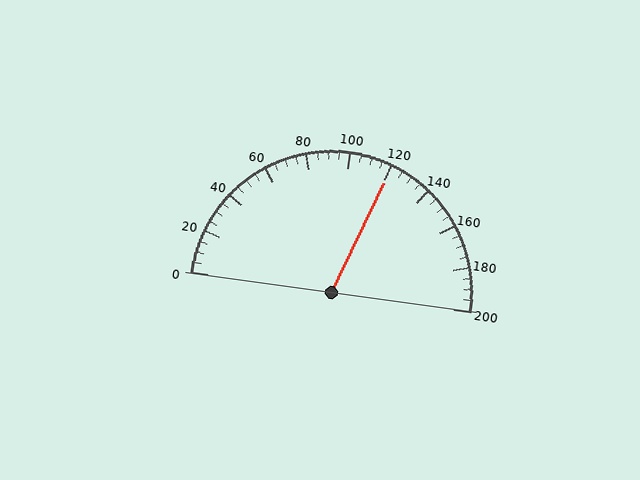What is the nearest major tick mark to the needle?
The nearest major tick mark is 120.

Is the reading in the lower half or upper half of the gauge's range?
The reading is in the upper half of the range (0 to 200).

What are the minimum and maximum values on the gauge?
The gauge ranges from 0 to 200.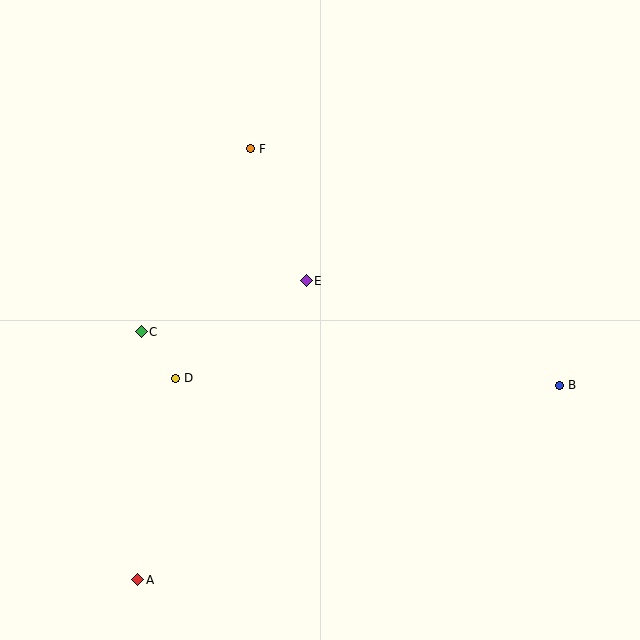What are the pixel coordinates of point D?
Point D is at (176, 378).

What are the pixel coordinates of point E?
Point E is at (306, 281).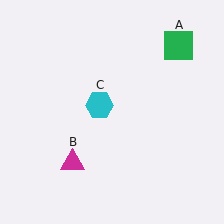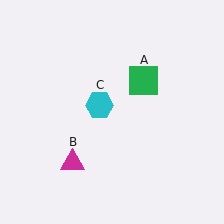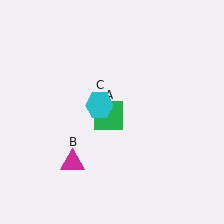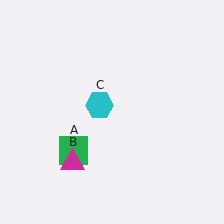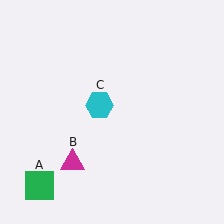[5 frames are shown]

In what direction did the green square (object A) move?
The green square (object A) moved down and to the left.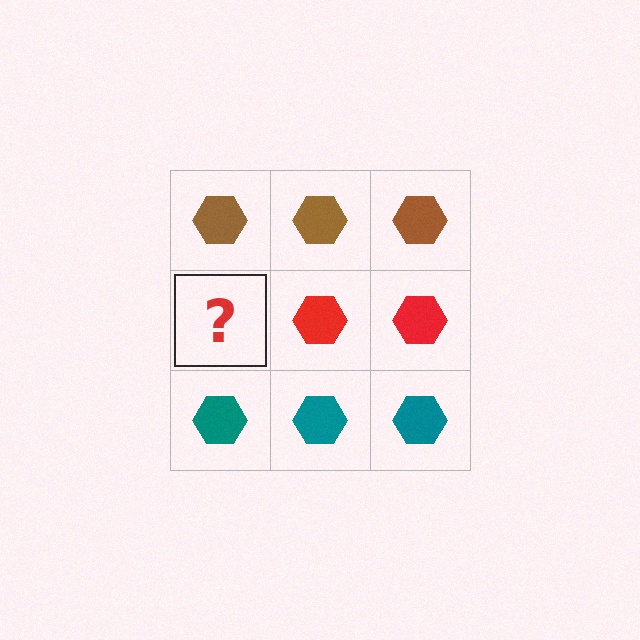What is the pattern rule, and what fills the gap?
The rule is that each row has a consistent color. The gap should be filled with a red hexagon.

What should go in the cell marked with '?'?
The missing cell should contain a red hexagon.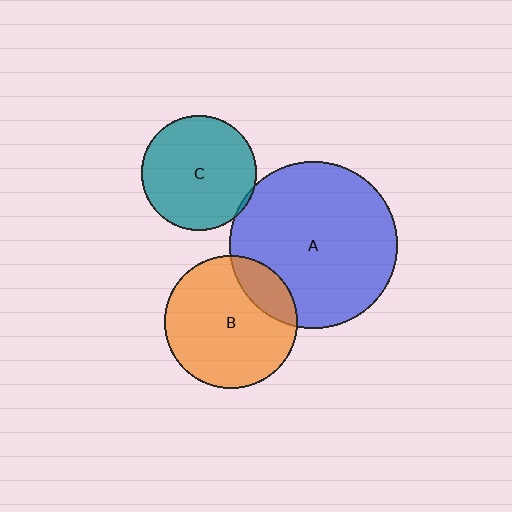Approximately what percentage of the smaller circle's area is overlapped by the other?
Approximately 20%.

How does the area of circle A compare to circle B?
Approximately 1.6 times.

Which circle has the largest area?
Circle A (blue).